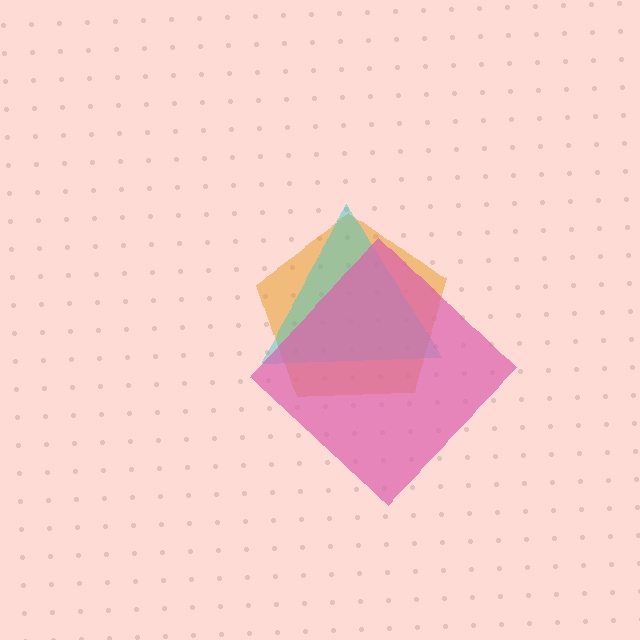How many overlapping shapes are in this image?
There are 3 overlapping shapes in the image.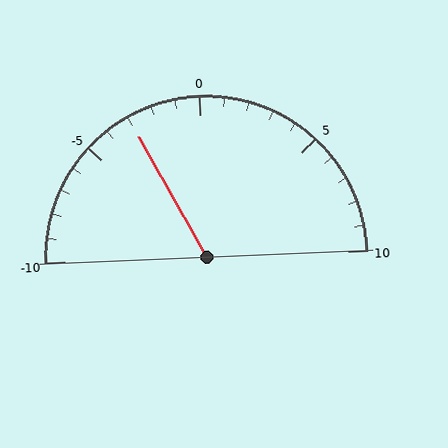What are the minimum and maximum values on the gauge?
The gauge ranges from -10 to 10.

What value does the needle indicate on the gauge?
The needle indicates approximately -3.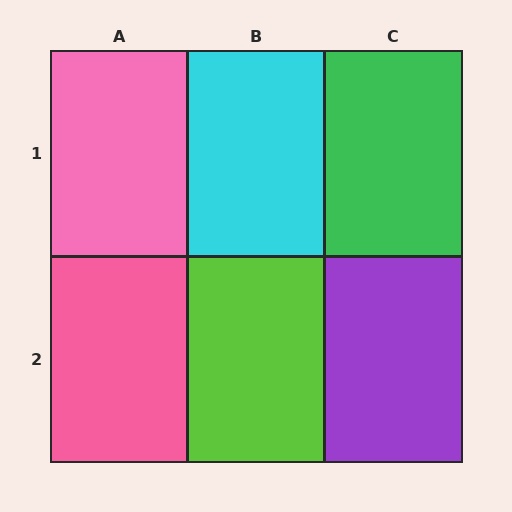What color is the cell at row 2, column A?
Pink.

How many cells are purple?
1 cell is purple.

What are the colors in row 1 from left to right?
Pink, cyan, green.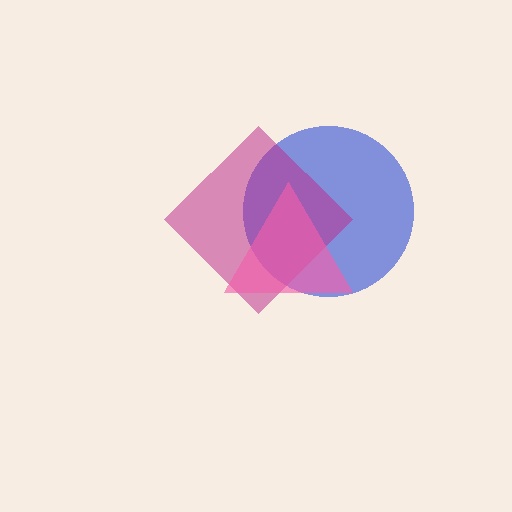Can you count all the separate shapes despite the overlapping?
Yes, there are 3 separate shapes.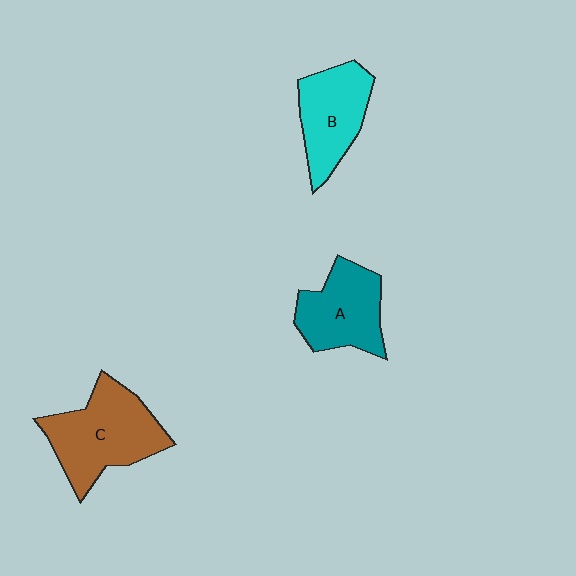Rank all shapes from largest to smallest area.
From largest to smallest: C (brown), A (teal), B (cyan).